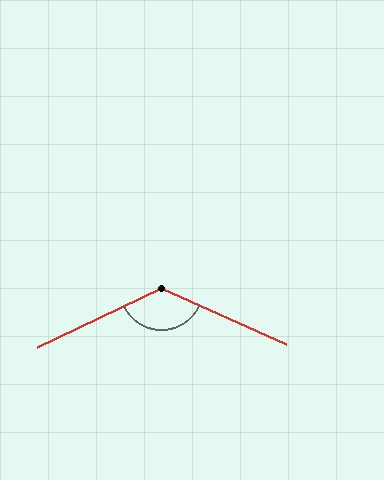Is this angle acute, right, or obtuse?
It is obtuse.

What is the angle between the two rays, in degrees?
Approximately 131 degrees.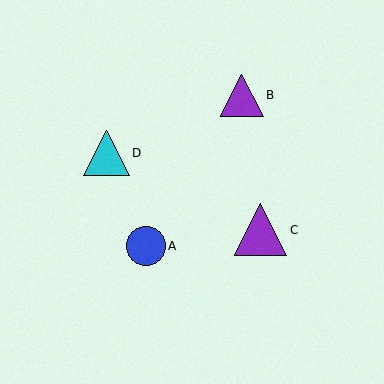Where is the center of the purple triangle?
The center of the purple triangle is at (261, 230).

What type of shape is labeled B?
Shape B is a purple triangle.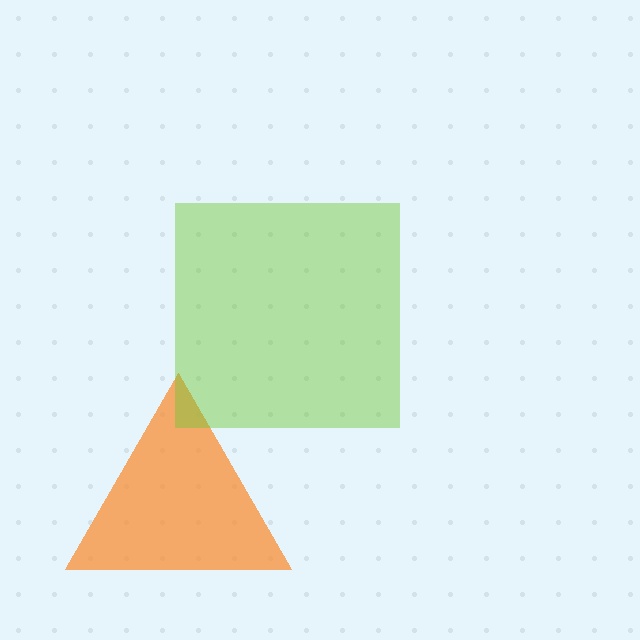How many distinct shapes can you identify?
There are 2 distinct shapes: an orange triangle, a lime square.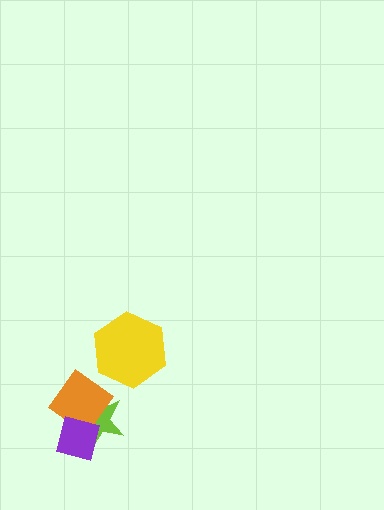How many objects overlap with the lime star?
2 objects overlap with the lime star.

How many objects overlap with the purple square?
2 objects overlap with the purple square.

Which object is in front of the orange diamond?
The purple square is in front of the orange diamond.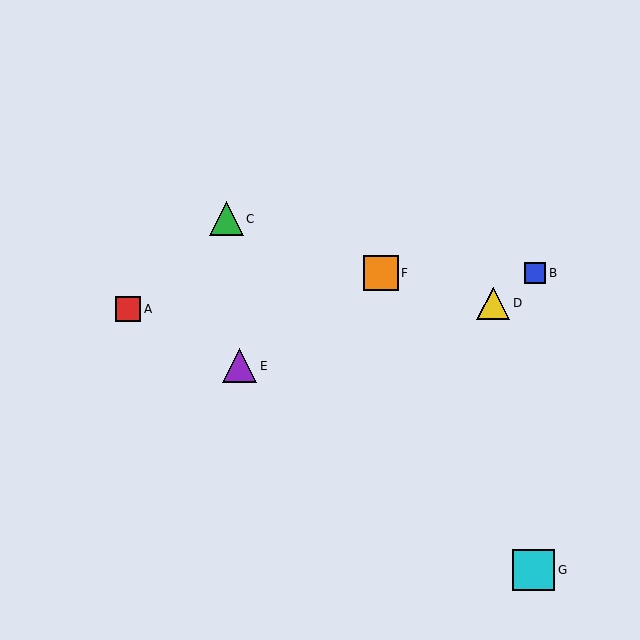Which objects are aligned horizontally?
Objects B, F are aligned horizontally.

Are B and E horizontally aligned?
No, B is at y≈273 and E is at y≈366.